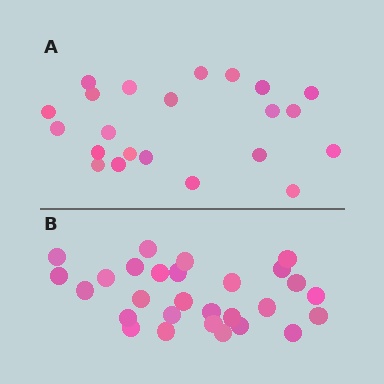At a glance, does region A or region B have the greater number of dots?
Region B (the bottom region) has more dots.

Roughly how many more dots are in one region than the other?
Region B has about 6 more dots than region A.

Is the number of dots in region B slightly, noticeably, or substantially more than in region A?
Region B has noticeably more, but not dramatically so. The ratio is roughly 1.3 to 1.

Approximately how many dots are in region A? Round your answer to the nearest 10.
About 20 dots. (The exact count is 22, which rounds to 20.)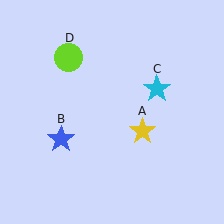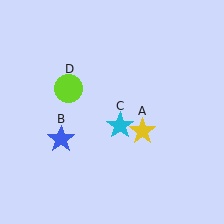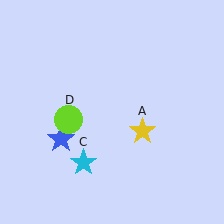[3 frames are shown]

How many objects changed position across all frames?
2 objects changed position: cyan star (object C), lime circle (object D).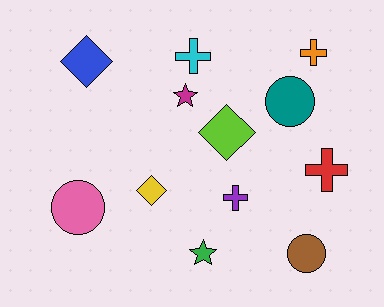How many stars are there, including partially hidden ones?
There are 2 stars.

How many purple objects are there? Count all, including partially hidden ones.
There is 1 purple object.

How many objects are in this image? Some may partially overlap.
There are 12 objects.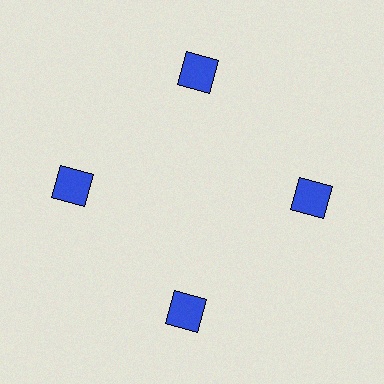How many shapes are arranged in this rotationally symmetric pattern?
There are 4 shapes, arranged in 4 groups of 1.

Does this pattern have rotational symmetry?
Yes, this pattern has 4-fold rotational symmetry. It looks the same after rotating 90 degrees around the center.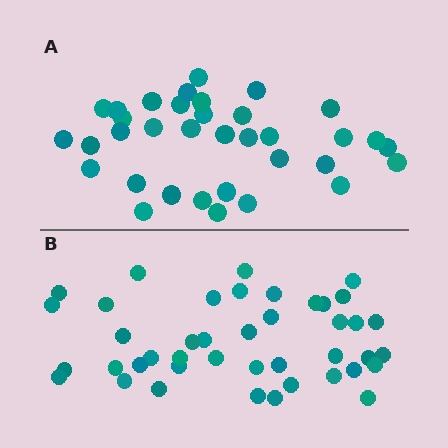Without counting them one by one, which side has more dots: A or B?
Region B (the bottom region) has more dots.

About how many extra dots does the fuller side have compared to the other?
Region B has roughly 8 or so more dots than region A.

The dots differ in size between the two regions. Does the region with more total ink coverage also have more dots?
No. Region A has more total ink coverage because its dots are larger, but region B actually contains more individual dots. Total area can be misleading — the number of items is what matters here.